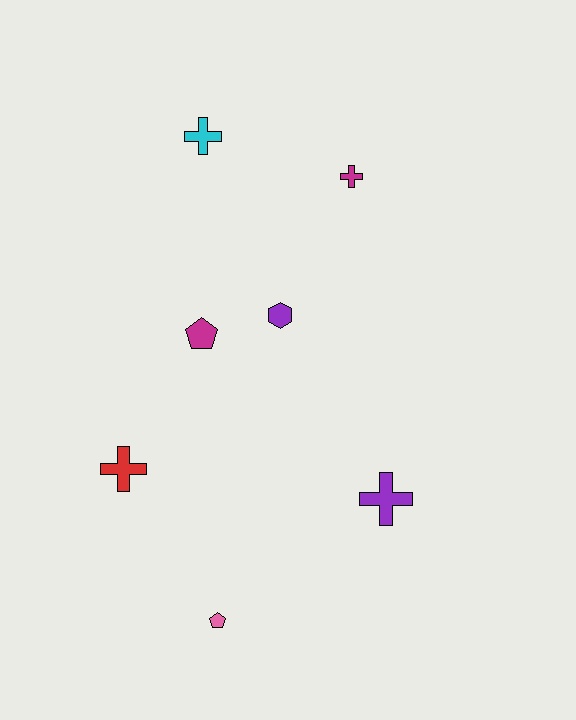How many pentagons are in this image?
There are 2 pentagons.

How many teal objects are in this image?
There are no teal objects.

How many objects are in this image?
There are 7 objects.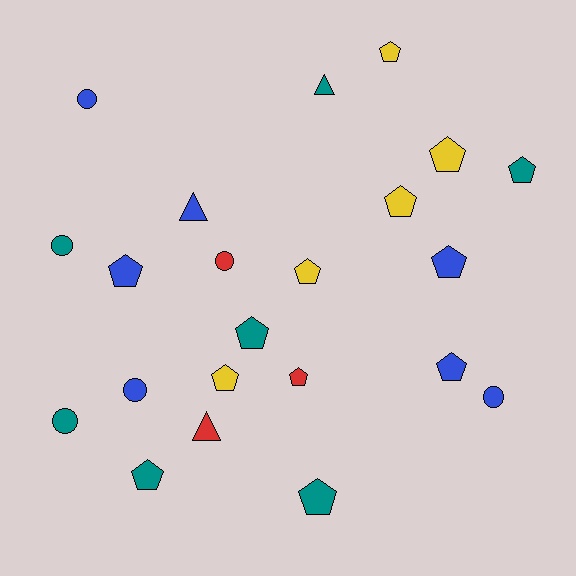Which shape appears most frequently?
Pentagon, with 13 objects.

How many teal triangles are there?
There is 1 teal triangle.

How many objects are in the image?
There are 22 objects.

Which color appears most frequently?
Teal, with 7 objects.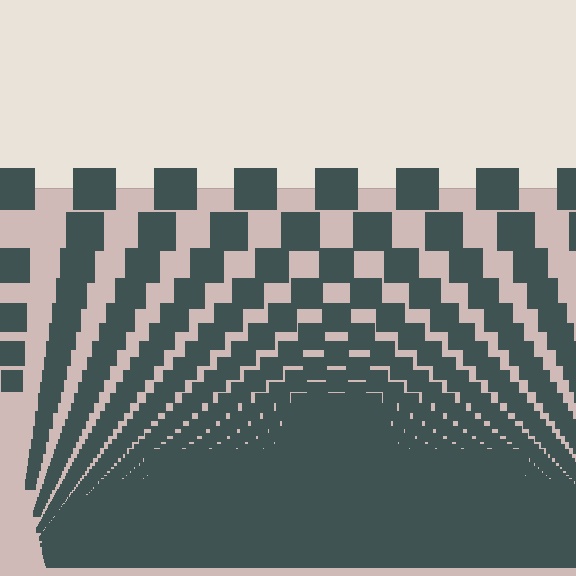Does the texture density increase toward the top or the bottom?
Density increases toward the bottom.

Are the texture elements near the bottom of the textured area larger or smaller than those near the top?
Smaller. The gradient is inverted — elements near the bottom are smaller and denser.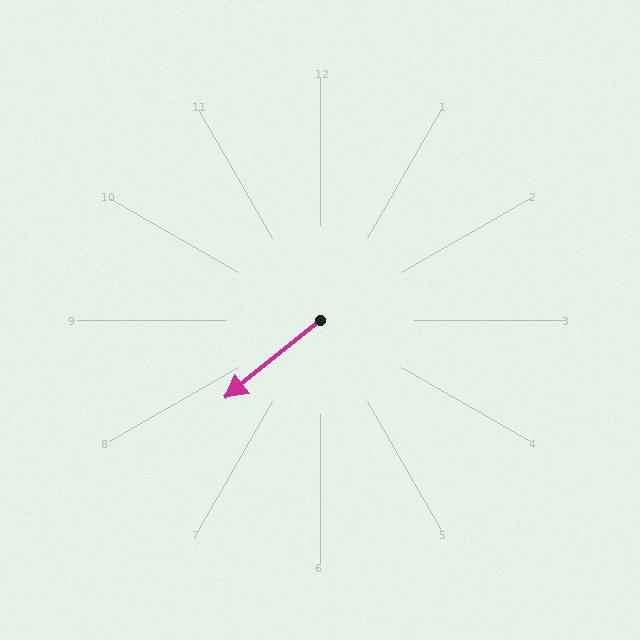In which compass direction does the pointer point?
Southwest.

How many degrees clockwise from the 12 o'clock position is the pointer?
Approximately 231 degrees.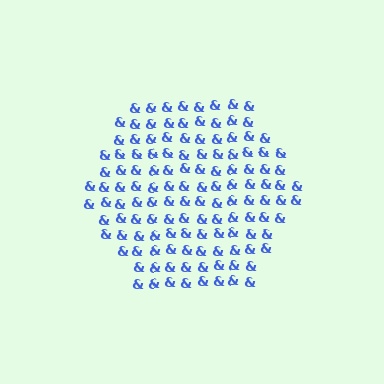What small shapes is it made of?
It is made of small ampersands.